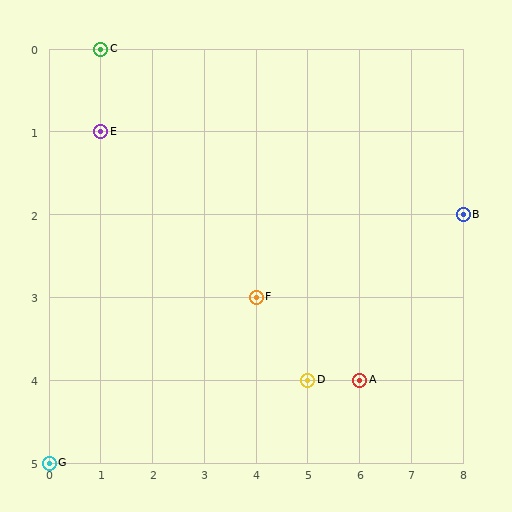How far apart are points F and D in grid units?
Points F and D are 1 column and 1 row apart (about 1.4 grid units diagonally).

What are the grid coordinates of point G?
Point G is at grid coordinates (0, 5).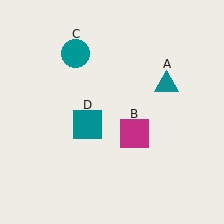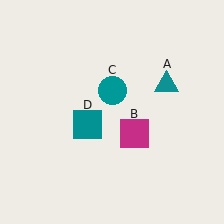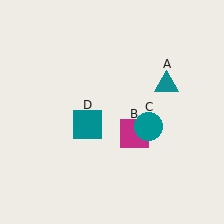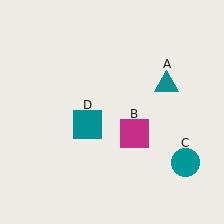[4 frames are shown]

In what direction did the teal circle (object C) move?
The teal circle (object C) moved down and to the right.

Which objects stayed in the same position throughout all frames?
Teal triangle (object A) and magenta square (object B) and teal square (object D) remained stationary.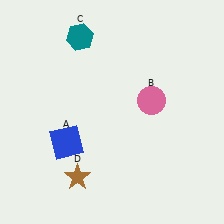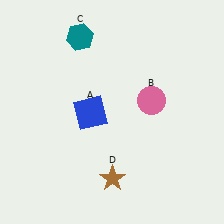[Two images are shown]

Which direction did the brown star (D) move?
The brown star (D) moved right.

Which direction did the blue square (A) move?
The blue square (A) moved up.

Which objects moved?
The objects that moved are: the blue square (A), the brown star (D).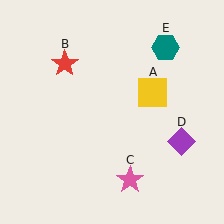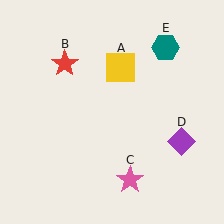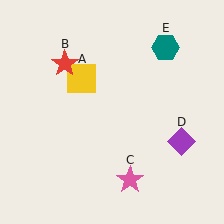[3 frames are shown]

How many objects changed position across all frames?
1 object changed position: yellow square (object A).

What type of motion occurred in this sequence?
The yellow square (object A) rotated counterclockwise around the center of the scene.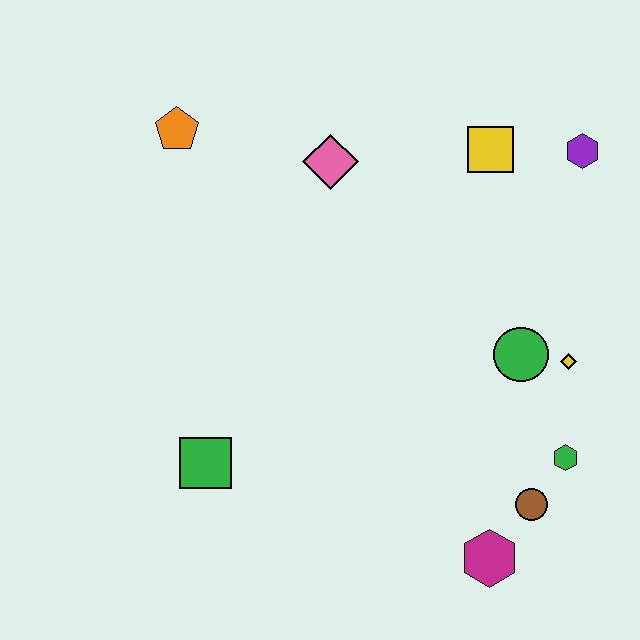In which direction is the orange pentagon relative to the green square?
The orange pentagon is above the green square.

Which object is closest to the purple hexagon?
The yellow square is closest to the purple hexagon.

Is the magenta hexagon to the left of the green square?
No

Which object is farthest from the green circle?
The orange pentagon is farthest from the green circle.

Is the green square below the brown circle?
No